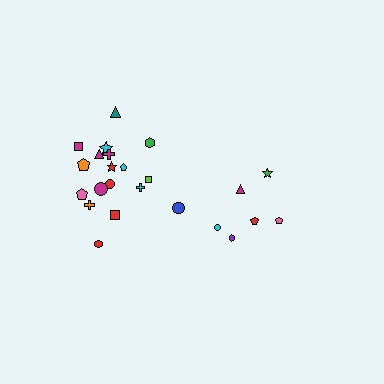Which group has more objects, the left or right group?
The left group.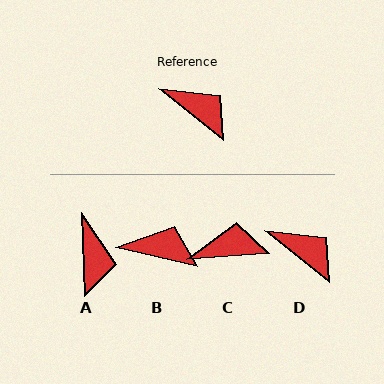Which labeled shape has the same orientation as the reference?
D.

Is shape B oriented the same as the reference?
No, it is off by about 26 degrees.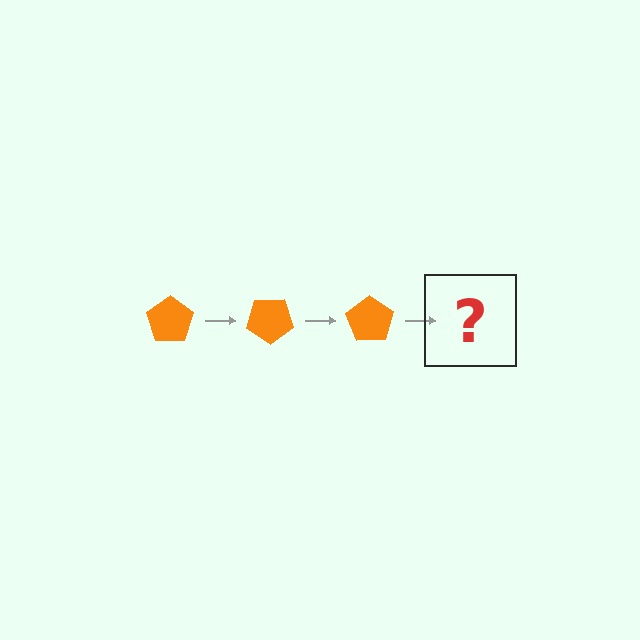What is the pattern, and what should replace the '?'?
The pattern is that the pentagon rotates 35 degrees each step. The '?' should be an orange pentagon rotated 105 degrees.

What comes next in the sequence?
The next element should be an orange pentagon rotated 105 degrees.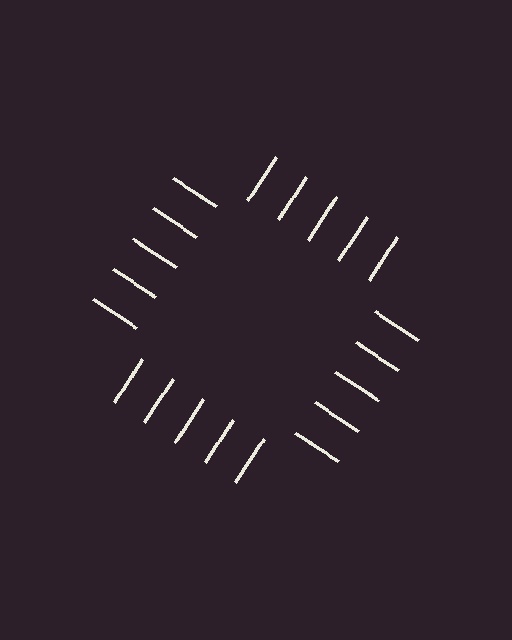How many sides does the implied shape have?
4 sides — the line-ends trace a square.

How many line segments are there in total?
20 — 5 along each of the 4 edges.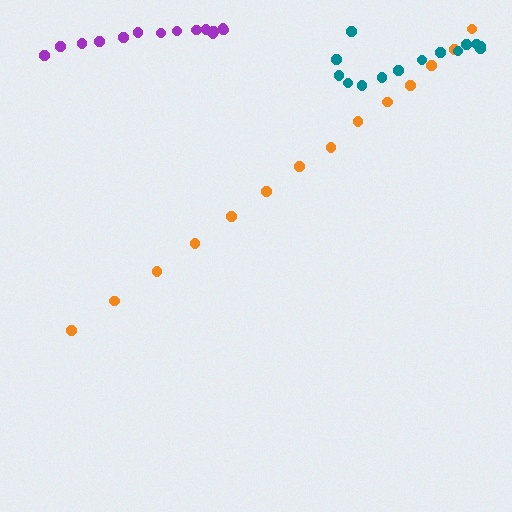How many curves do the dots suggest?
There are 3 distinct paths.